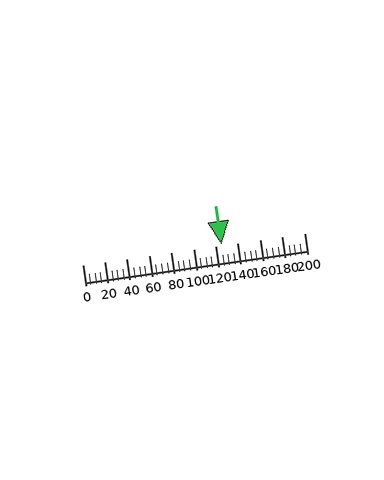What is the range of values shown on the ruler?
The ruler shows values from 0 to 200.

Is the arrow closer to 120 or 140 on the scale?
The arrow is closer to 120.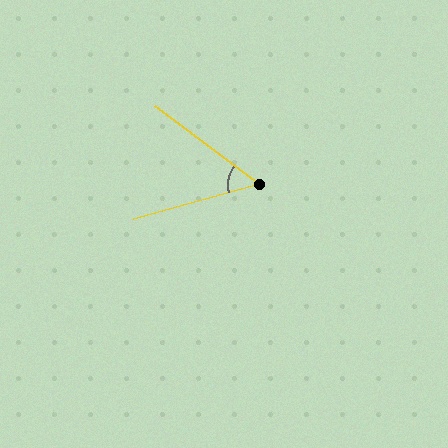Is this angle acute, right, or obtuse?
It is acute.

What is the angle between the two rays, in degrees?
Approximately 52 degrees.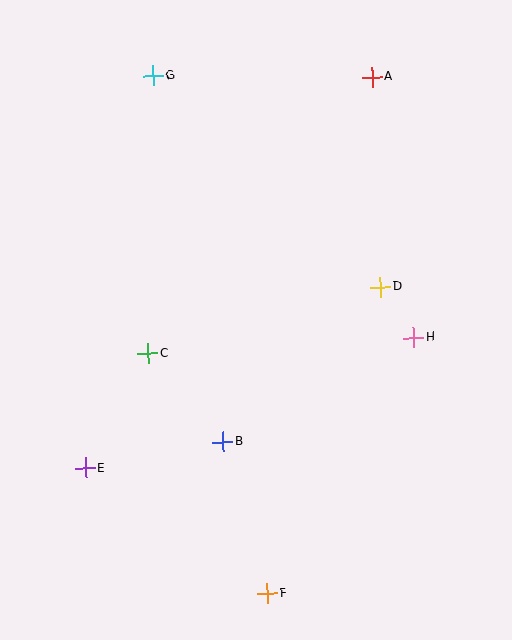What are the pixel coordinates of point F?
Point F is at (267, 593).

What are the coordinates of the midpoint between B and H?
The midpoint between B and H is at (318, 390).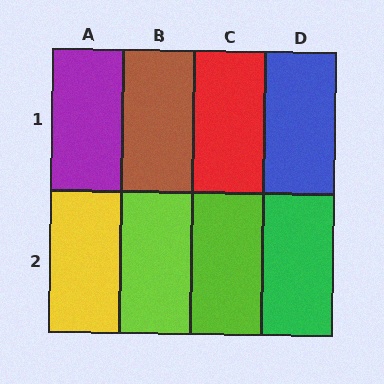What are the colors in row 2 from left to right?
Yellow, lime, lime, green.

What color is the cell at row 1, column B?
Brown.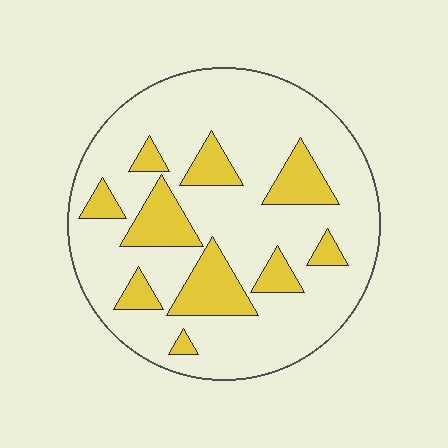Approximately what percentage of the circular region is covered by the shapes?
Approximately 20%.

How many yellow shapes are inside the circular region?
10.